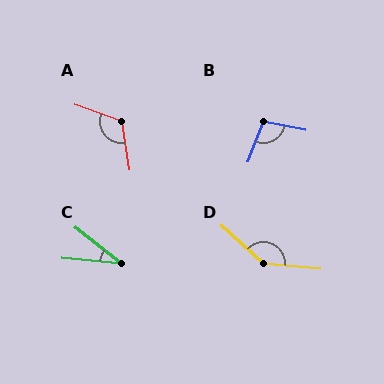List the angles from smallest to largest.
C (33°), B (100°), A (118°), D (143°).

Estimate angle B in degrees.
Approximately 100 degrees.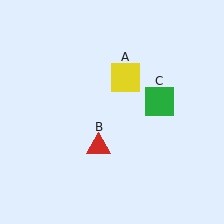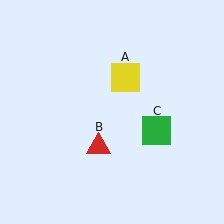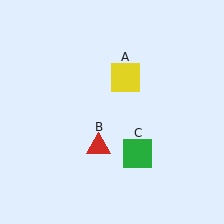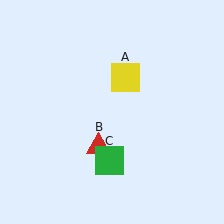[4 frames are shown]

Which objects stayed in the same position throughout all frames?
Yellow square (object A) and red triangle (object B) remained stationary.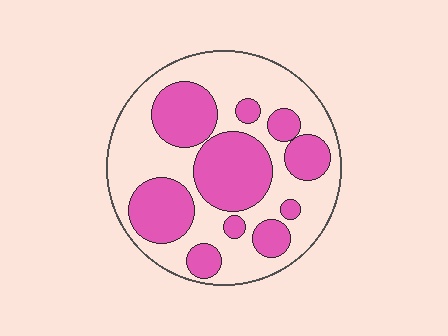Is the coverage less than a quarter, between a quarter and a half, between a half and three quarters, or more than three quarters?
Between a quarter and a half.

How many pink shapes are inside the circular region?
10.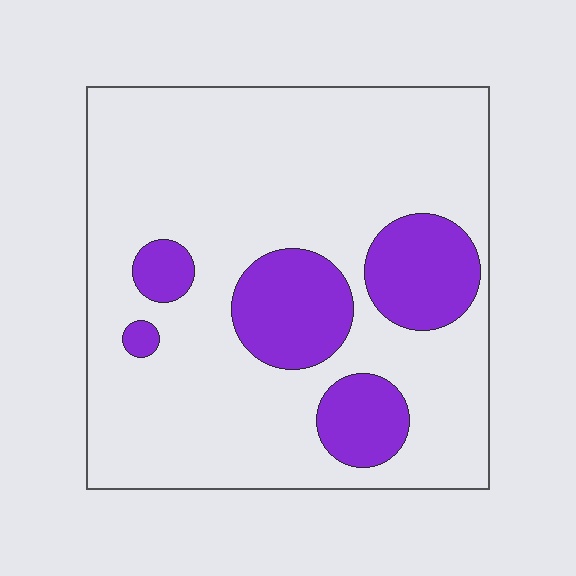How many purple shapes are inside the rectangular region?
5.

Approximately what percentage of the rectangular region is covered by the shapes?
Approximately 20%.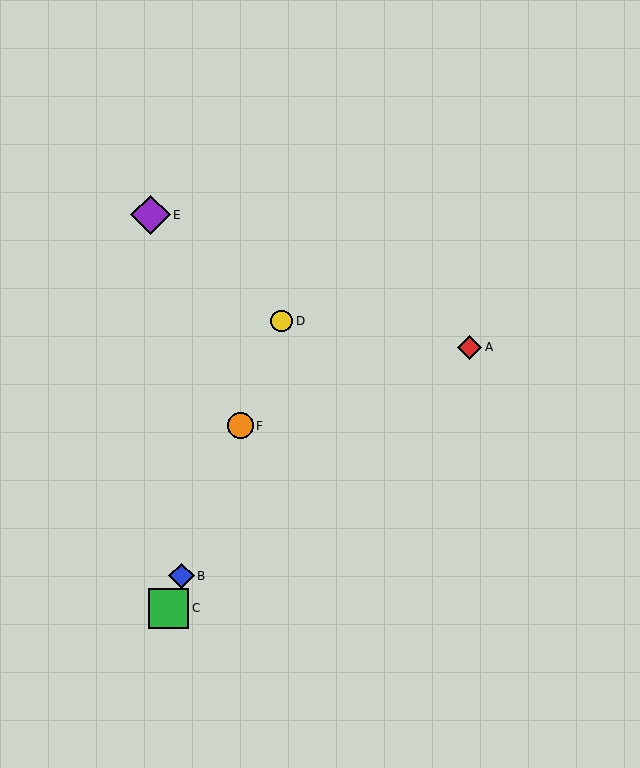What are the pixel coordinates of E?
Object E is at (150, 215).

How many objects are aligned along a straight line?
4 objects (B, C, D, F) are aligned along a straight line.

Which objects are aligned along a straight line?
Objects B, C, D, F are aligned along a straight line.